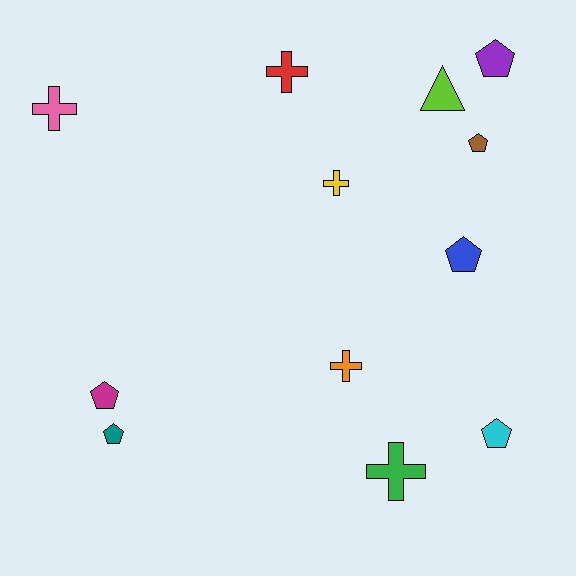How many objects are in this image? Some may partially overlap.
There are 12 objects.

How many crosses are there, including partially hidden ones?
There are 5 crosses.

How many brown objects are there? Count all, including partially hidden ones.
There is 1 brown object.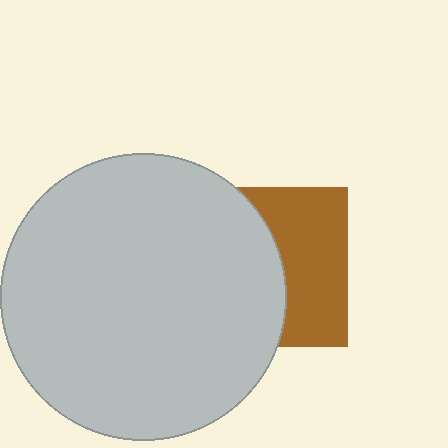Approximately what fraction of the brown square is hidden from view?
Roughly 55% of the brown square is hidden behind the light gray circle.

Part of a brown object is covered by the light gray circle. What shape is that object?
It is a square.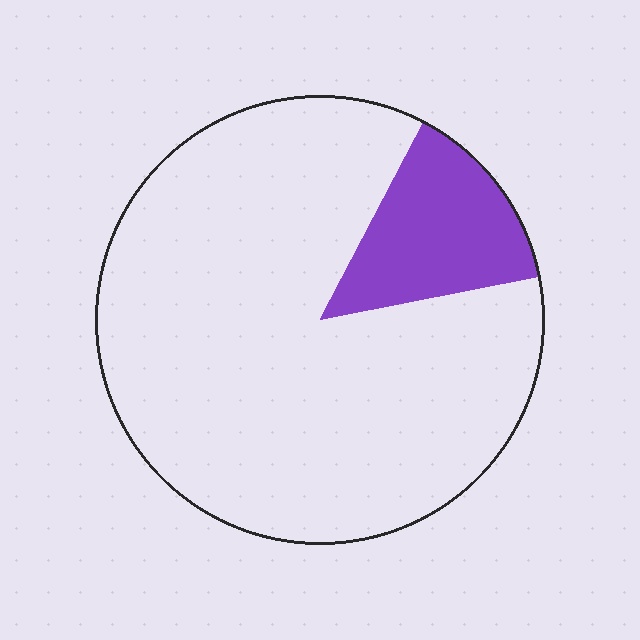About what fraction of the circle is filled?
About one eighth (1/8).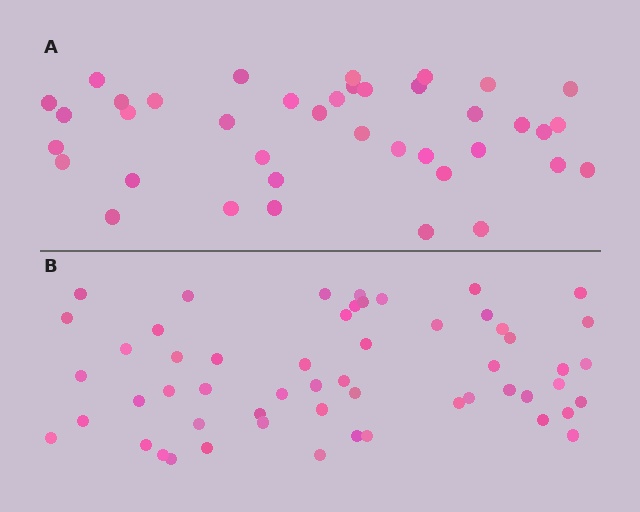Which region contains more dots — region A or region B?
Region B (the bottom region) has more dots.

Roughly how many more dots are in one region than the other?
Region B has approximately 15 more dots than region A.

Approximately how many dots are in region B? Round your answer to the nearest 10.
About 60 dots. (The exact count is 55, which rounds to 60.)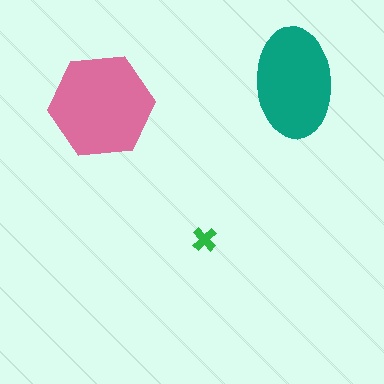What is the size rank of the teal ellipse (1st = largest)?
2nd.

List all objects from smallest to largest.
The green cross, the teal ellipse, the pink hexagon.